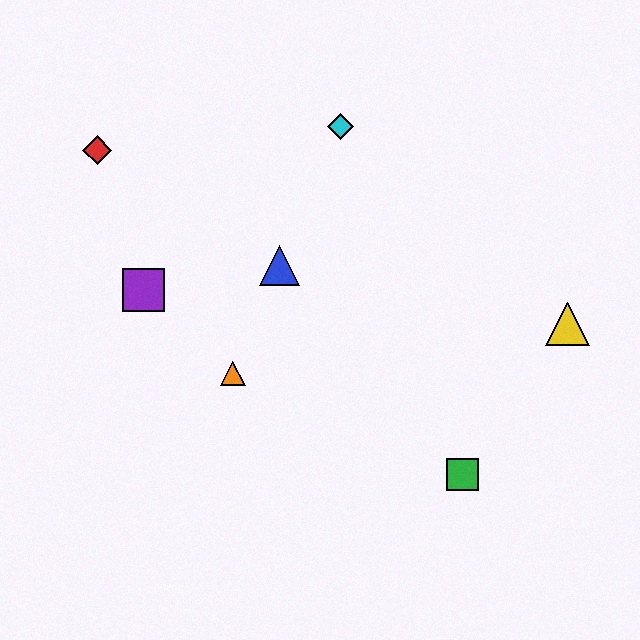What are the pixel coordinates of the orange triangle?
The orange triangle is at (233, 373).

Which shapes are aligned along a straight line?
The blue triangle, the orange triangle, the cyan diamond are aligned along a straight line.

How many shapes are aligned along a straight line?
3 shapes (the blue triangle, the orange triangle, the cyan diamond) are aligned along a straight line.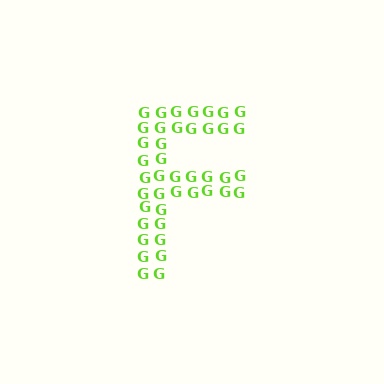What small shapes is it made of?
It is made of small letter G's.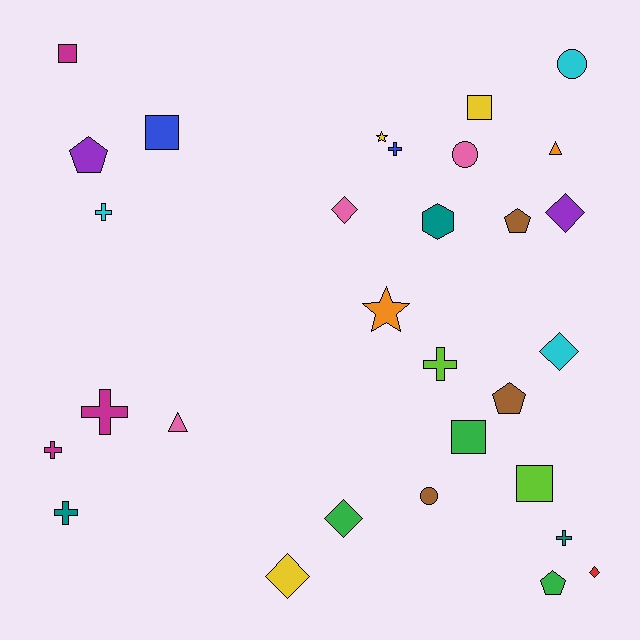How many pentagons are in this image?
There are 4 pentagons.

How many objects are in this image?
There are 30 objects.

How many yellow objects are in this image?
There are 3 yellow objects.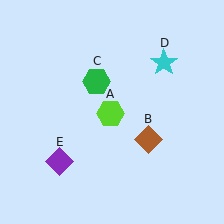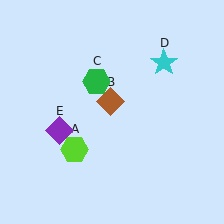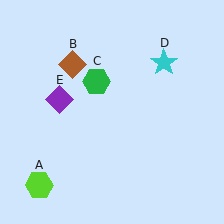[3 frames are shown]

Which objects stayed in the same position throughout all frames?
Green hexagon (object C) and cyan star (object D) remained stationary.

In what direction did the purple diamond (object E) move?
The purple diamond (object E) moved up.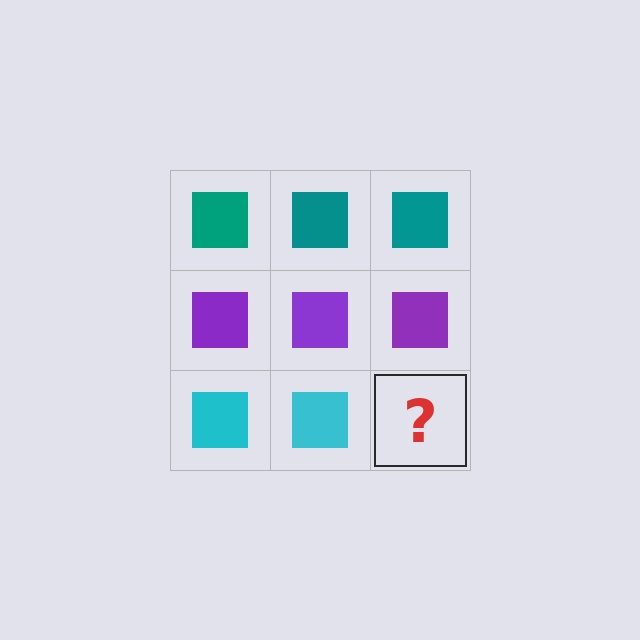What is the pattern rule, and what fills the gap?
The rule is that each row has a consistent color. The gap should be filled with a cyan square.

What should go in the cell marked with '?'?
The missing cell should contain a cyan square.